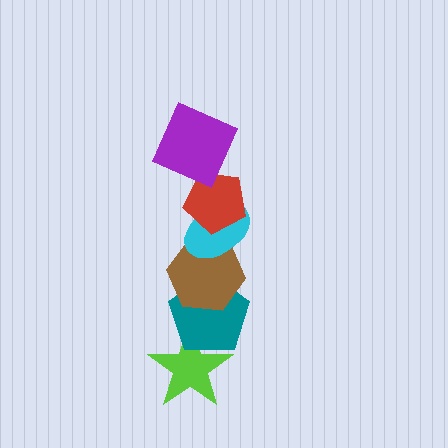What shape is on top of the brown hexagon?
The cyan ellipse is on top of the brown hexagon.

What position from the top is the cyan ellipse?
The cyan ellipse is 3rd from the top.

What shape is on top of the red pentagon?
The purple square is on top of the red pentagon.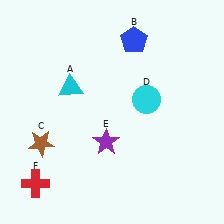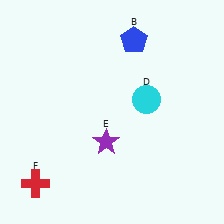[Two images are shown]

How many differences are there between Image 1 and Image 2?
There are 2 differences between the two images.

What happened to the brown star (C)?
The brown star (C) was removed in Image 2. It was in the bottom-left area of Image 1.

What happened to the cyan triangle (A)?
The cyan triangle (A) was removed in Image 2. It was in the top-left area of Image 1.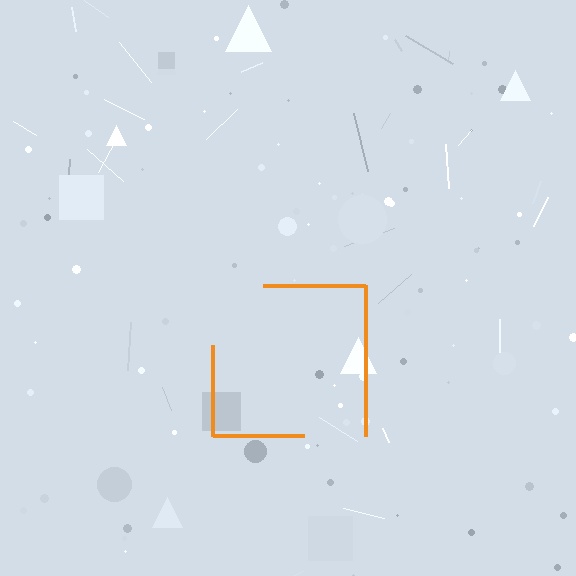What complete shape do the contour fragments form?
The contour fragments form a square.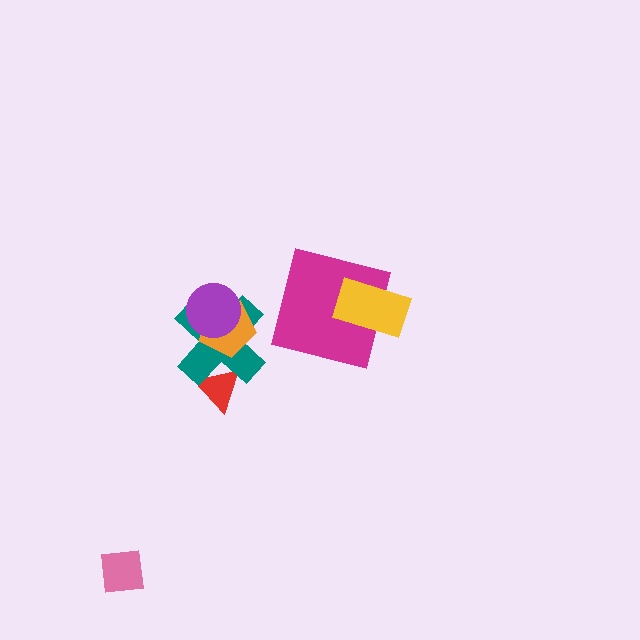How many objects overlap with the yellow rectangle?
1 object overlaps with the yellow rectangle.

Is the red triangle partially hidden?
Yes, it is partially covered by another shape.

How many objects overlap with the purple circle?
2 objects overlap with the purple circle.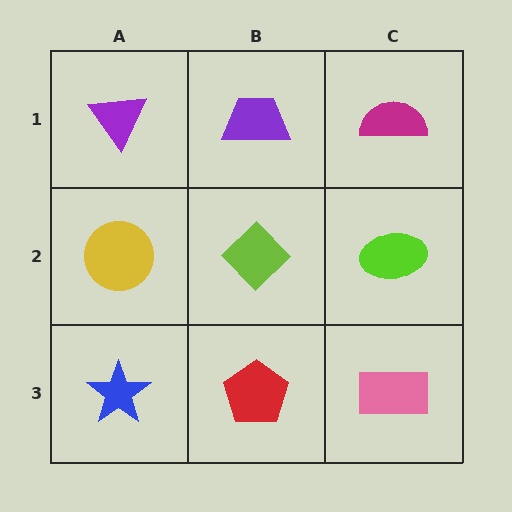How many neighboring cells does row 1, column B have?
3.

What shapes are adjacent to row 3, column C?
A lime ellipse (row 2, column C), a red pentagon (row 3, column B).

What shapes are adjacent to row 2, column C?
A magenta semicircle (row 1, column C), a pink rectangle (row 3, column C), a lime diamond (row 2, column B).